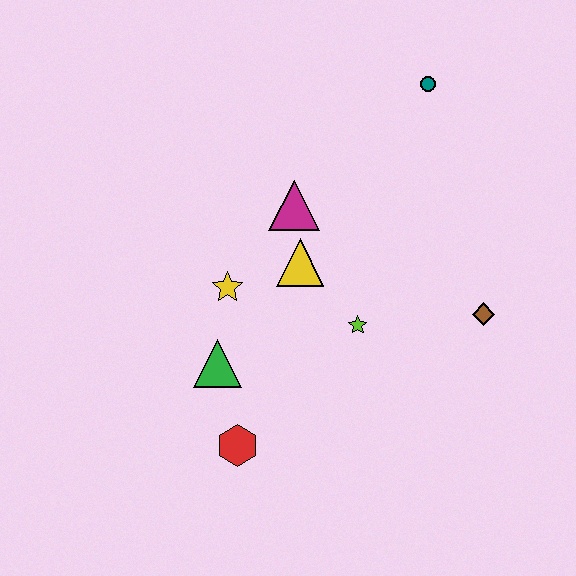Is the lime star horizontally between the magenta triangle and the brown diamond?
Yes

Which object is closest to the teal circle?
The magenta triangle is closest to the teal circle.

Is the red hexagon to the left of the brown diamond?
Yes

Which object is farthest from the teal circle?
The red hexagon is farthest from the teal circle.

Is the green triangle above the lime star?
No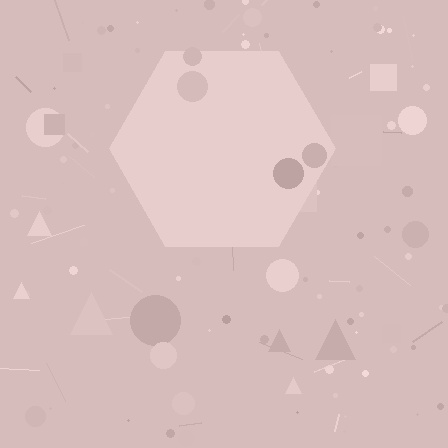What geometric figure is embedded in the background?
A hexagon is embedded in the background.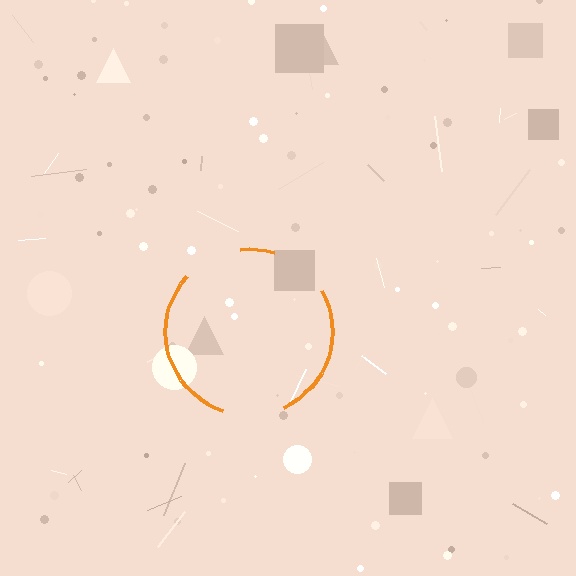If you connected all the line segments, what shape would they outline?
They would outline a circle.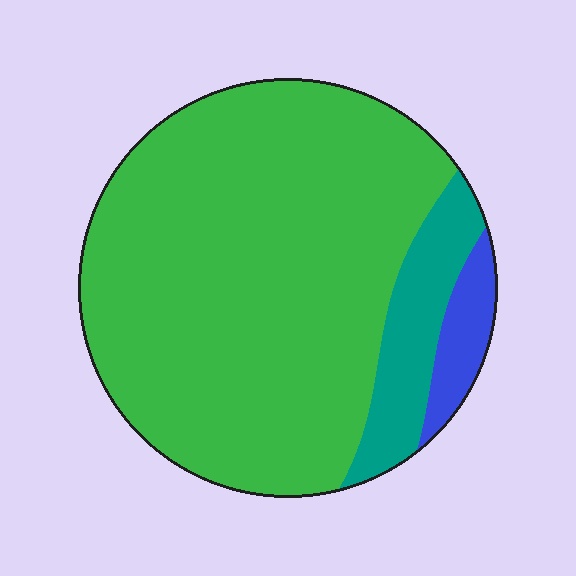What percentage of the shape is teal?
Teal takes up about one eighth (1/8) of the shape.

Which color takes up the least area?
Blue, at roughly 5%.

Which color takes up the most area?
Green, at roughly 80%.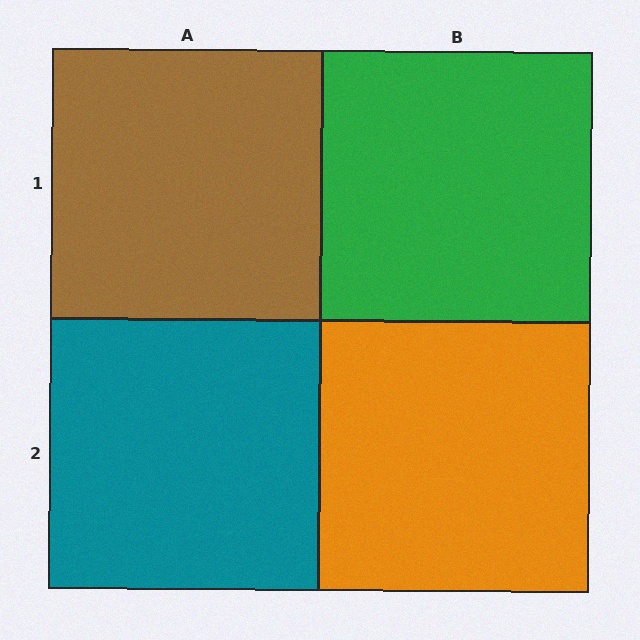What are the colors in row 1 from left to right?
Brown, green.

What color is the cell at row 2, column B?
Orange.